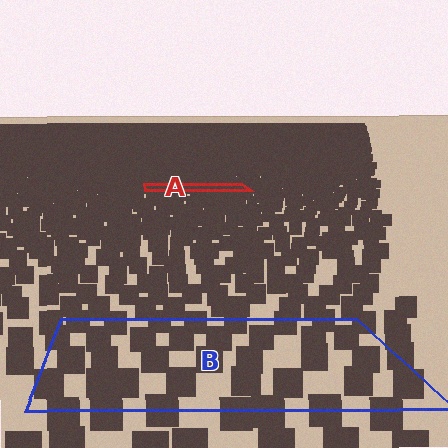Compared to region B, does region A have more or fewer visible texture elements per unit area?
Region A has more texture elements per unit area — they are packed more densely because it is farther away.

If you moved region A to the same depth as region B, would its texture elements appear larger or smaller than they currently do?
They would appear larger. At a closer depth, the same texture elements are projected at a bigger on-screen size.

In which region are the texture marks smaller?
The texture marks are smaller in region A, because it is farther away.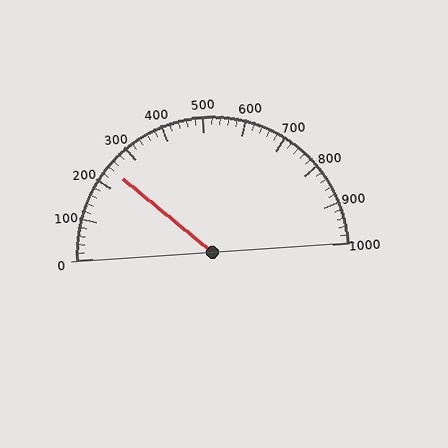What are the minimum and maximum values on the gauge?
The gauge ranges from 0 to 1000.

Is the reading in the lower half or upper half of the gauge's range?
The reading is in the lower half of the range (0 to 1000).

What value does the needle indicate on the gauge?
The needle indicates approximately 240.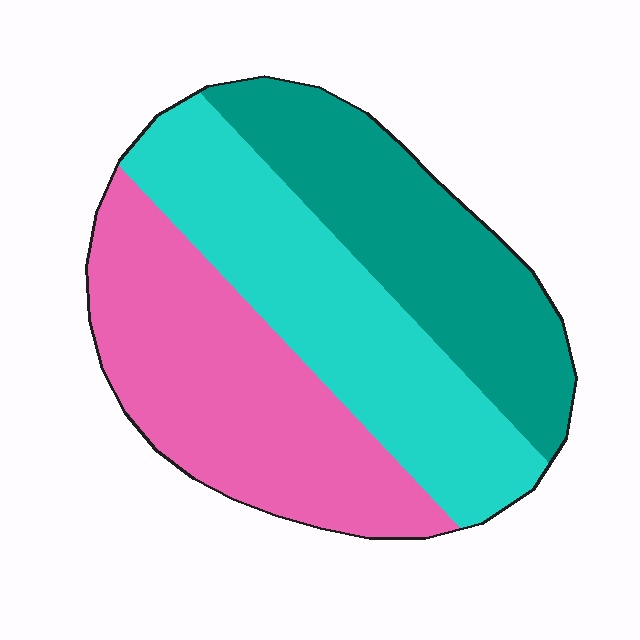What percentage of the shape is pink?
Pink takes up about three eighths (3/8) of the shape.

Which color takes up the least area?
Teal, at roughly 30%.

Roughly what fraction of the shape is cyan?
Cyan covers around 35% of the shape.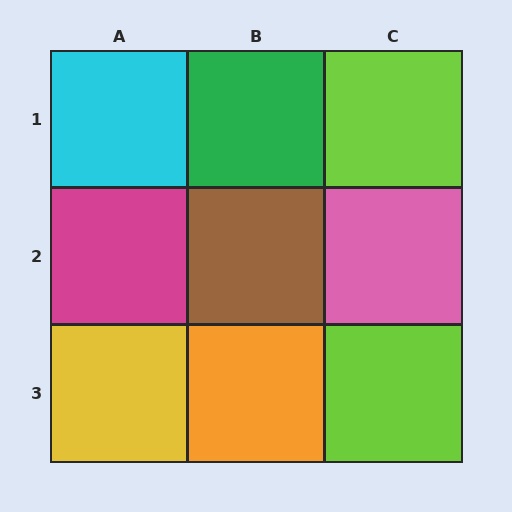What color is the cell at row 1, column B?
Green.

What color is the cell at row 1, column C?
Lime.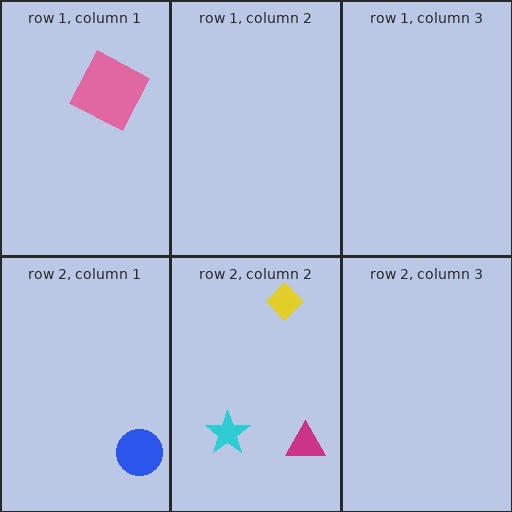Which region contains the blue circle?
The row 2, column 1 region.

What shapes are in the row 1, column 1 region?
The pink square.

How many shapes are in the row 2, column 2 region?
3.